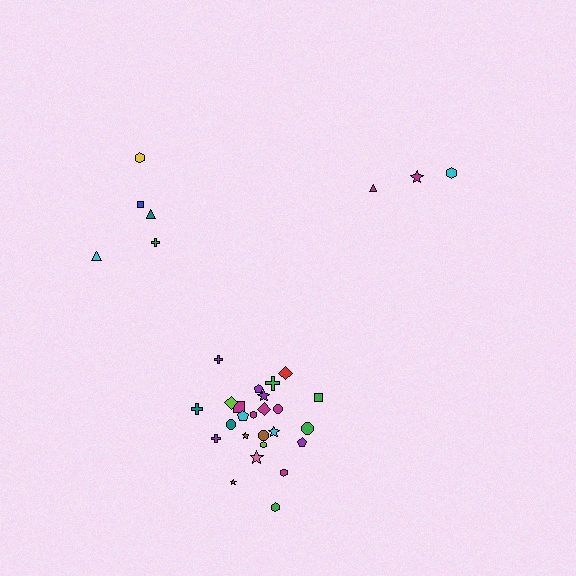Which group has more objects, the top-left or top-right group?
The top-left group.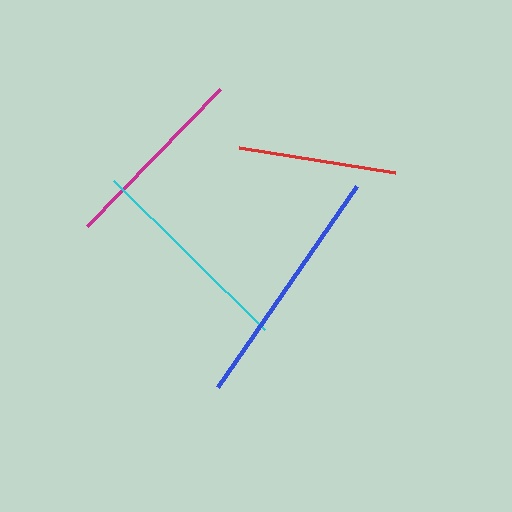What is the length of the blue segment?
The blue segment is approximately 245 pixels long.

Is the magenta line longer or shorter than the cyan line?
The cyan line is longer than the magenta line.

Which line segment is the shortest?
The red line is the shortest at approximately 158 pixels.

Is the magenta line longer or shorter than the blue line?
The blue line is longer than the magenta line.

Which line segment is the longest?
The blue line is the longest at approximately 245 pixels.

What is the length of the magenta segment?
The magenta segment is approximately 192 pixels long.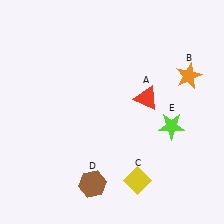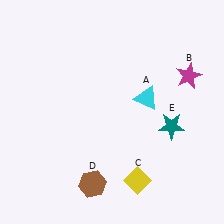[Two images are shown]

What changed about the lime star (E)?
In Image 1, E is lime. In Image 2, it changed to teal.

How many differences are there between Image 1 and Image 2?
There are 3 differences between the two images.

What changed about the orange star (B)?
In Image 1, B is orange. In Image 2, it changed to magenta.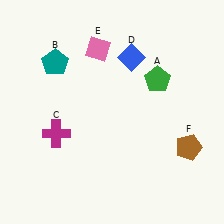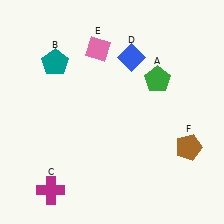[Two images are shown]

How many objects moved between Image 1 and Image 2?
1 object moved between the two images.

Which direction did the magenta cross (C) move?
The magenta cross (C) moved down.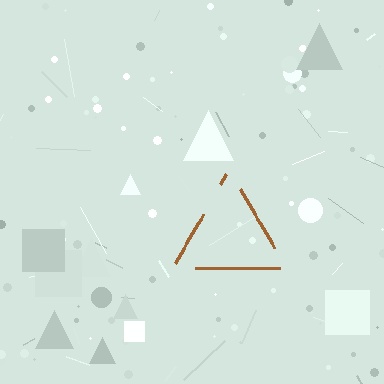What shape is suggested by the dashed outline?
The dashed outline suggests a triangle.